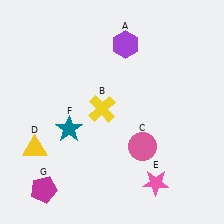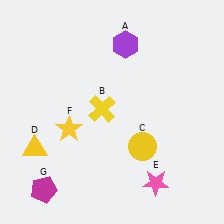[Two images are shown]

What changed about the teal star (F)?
In Image 1, F is teal. In Image 2, it changed to yellow.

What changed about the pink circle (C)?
In Image 1, C is pink. In Image 2, it changed to yellow.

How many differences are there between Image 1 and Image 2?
There are 2 differences between the two images.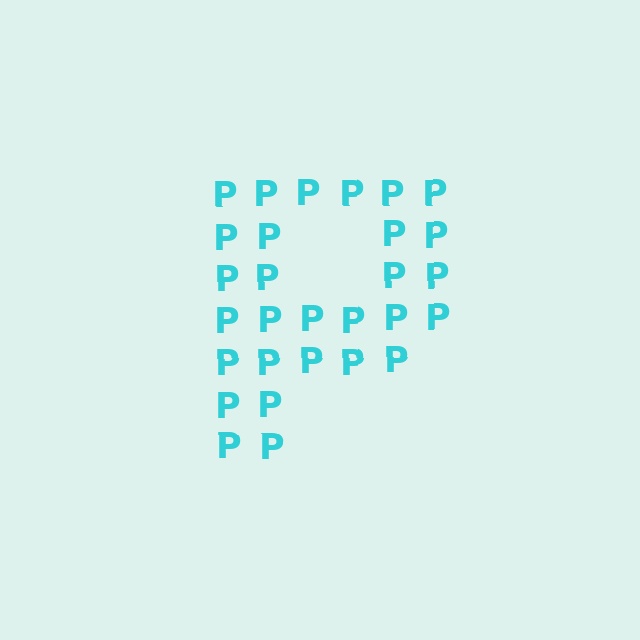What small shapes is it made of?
It is made of small letter P's.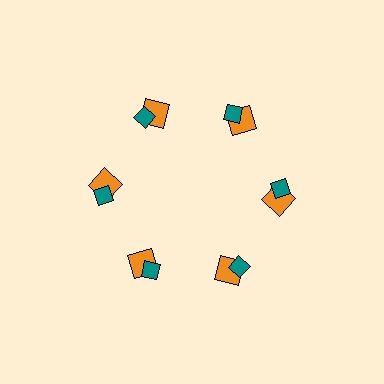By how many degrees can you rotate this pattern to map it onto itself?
The pattern maps onto itself every 60 degrees of rotation.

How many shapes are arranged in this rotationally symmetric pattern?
There are 12 shapes, arranged in 6 groups of 2.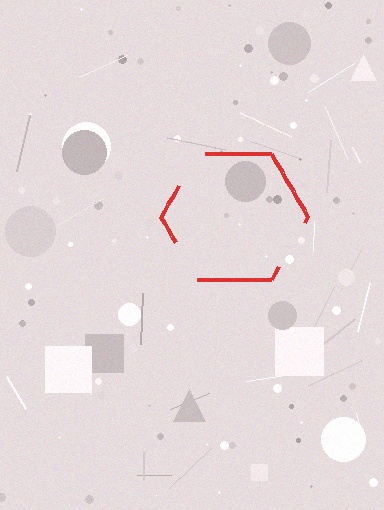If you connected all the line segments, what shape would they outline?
They would outline a hexagon.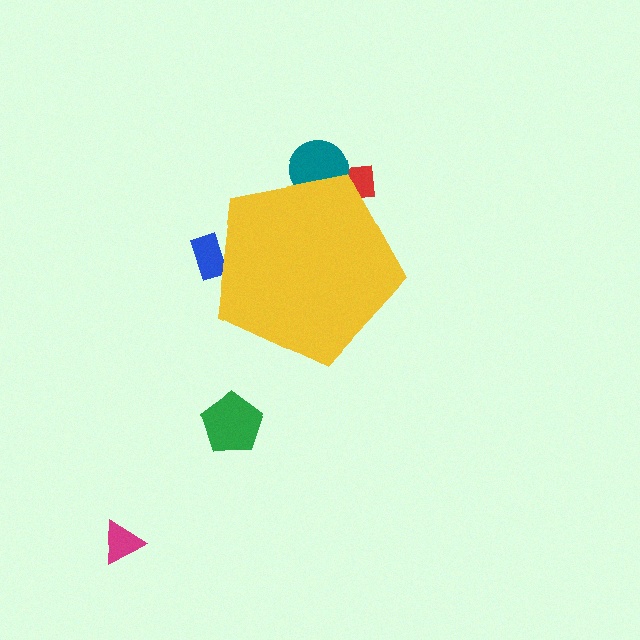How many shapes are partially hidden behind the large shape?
3 shapes are partially hidden.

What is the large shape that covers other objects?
A yellow pentagon.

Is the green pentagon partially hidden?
No, the green pentagon is fully visible.